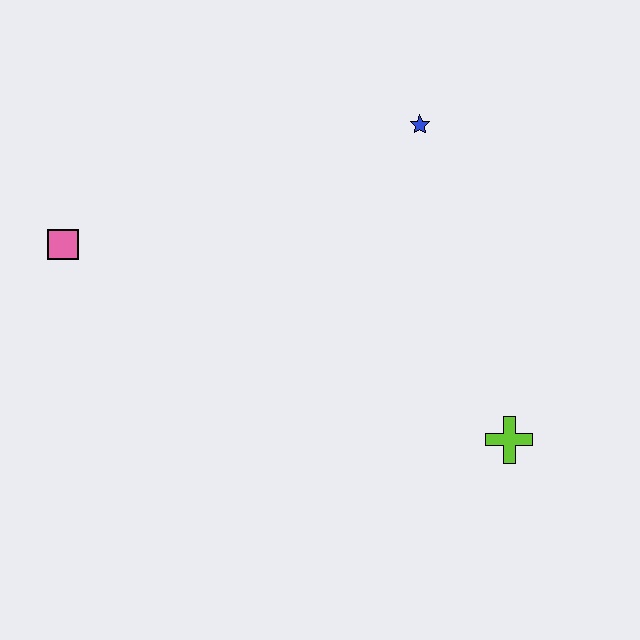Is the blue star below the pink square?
No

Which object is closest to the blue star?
The lime cross is closest to the blue star.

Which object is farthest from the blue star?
The pink square is farthest from the blue star.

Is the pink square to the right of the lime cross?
No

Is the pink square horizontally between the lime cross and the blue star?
No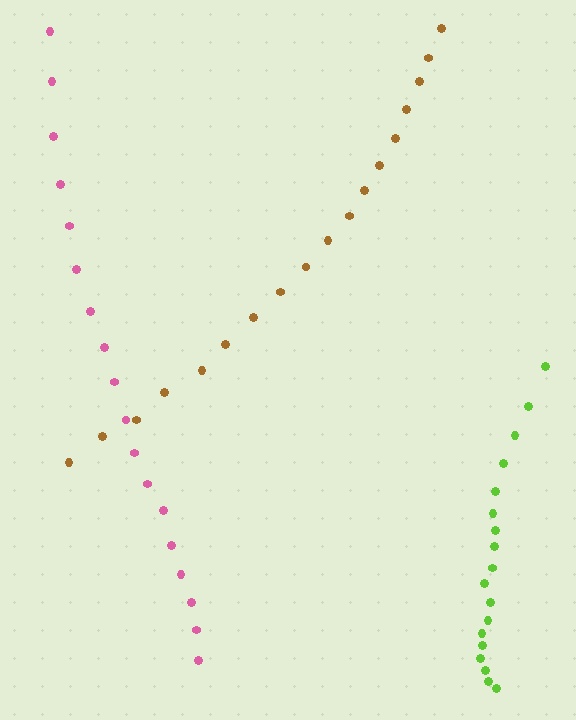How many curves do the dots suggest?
There are 3 distinct paths.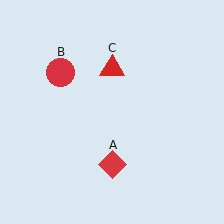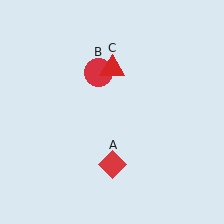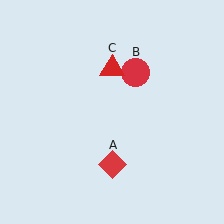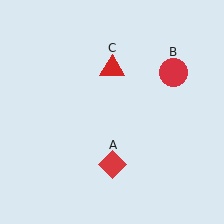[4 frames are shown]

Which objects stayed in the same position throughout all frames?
Red diamond (object A) and red triangle (object C) remained stationary.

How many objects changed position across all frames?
1 object changed position: red circle (object B).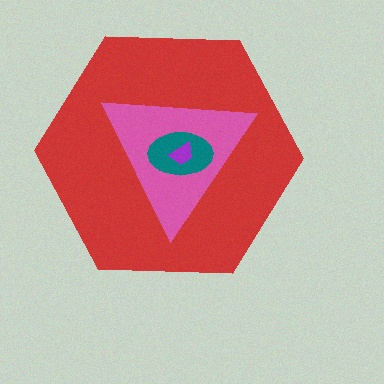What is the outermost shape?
The red hexagon.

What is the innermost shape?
The purple trapezoid.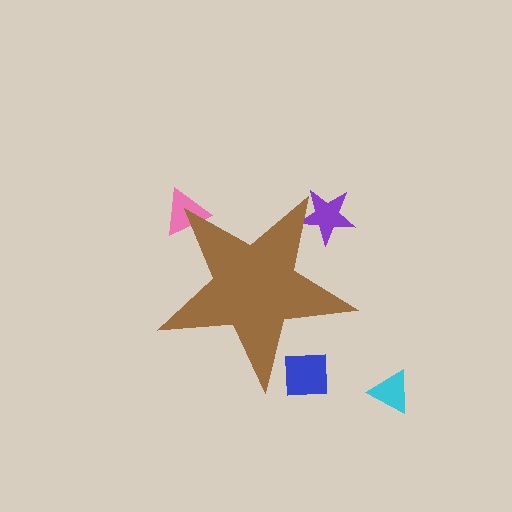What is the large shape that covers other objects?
A brown star.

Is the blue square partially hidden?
Yes, the blue square is partially hidden behind the brown star.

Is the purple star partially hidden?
Yes, the purple star is partially hidden behind the brown star.